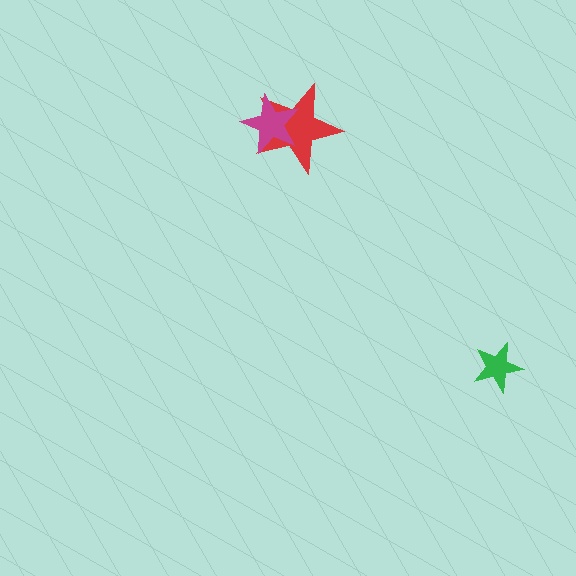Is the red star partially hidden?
Yes, it is partially covered by another shape.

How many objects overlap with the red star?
1 object overlaps with the red star.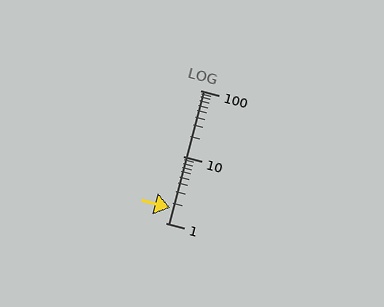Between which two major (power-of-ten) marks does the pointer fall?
The pointer is between 1 and 10.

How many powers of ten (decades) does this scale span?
The scale spans 2 decades, from 1 to 100.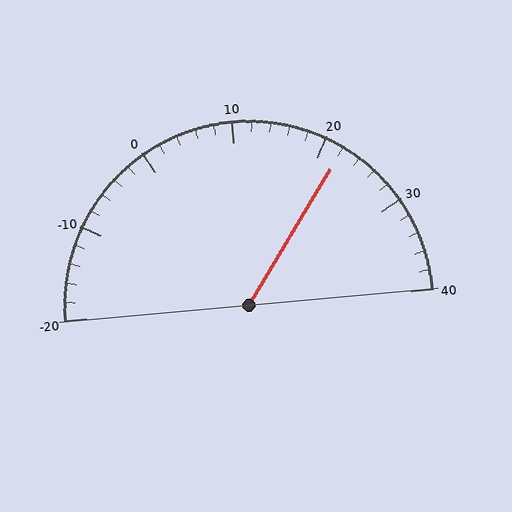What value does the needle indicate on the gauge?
The needle indicates approximately 22.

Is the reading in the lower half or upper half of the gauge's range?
The reading is in the upper half of the range (-20 to 40).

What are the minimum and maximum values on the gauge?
The gauge ranges from -20 to 40.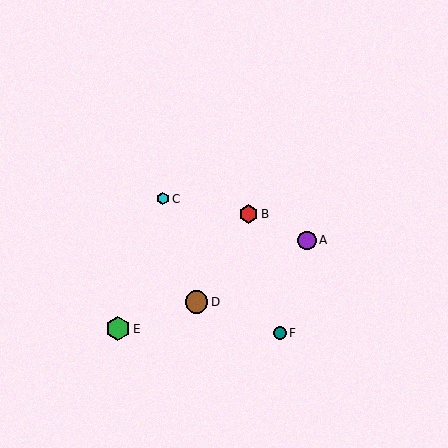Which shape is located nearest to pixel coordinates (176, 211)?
The cyan hexagon (labeled C) at (163, 199) is nearest to that location.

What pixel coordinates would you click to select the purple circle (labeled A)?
Click at (307, 240) to select the purple circle A.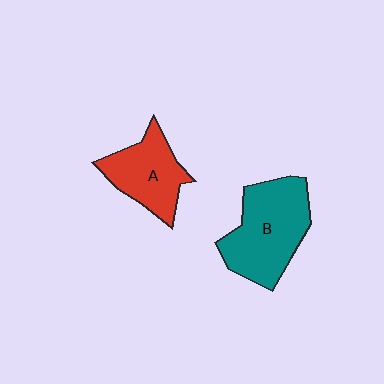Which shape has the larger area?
Shape B (teal).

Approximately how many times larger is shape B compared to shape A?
Approximately 1.4 times.